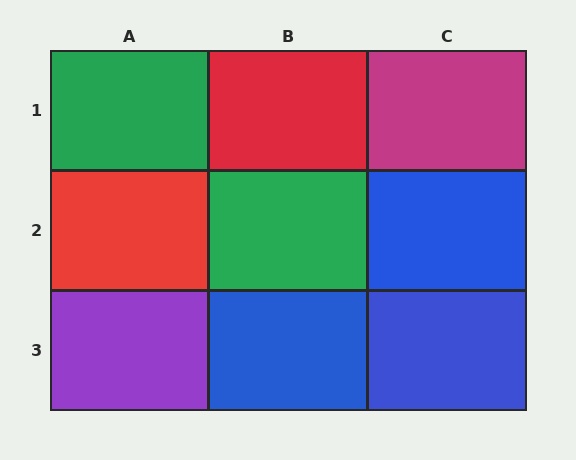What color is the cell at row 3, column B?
Blue.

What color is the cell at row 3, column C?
Blue.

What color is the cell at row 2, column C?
Blue.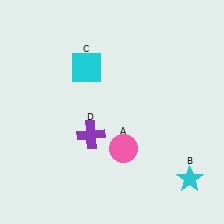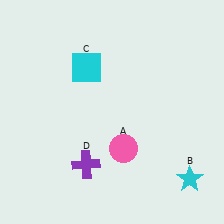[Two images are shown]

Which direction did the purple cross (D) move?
The purple cross (D) moved down.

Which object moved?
The purple cross (D) moved down.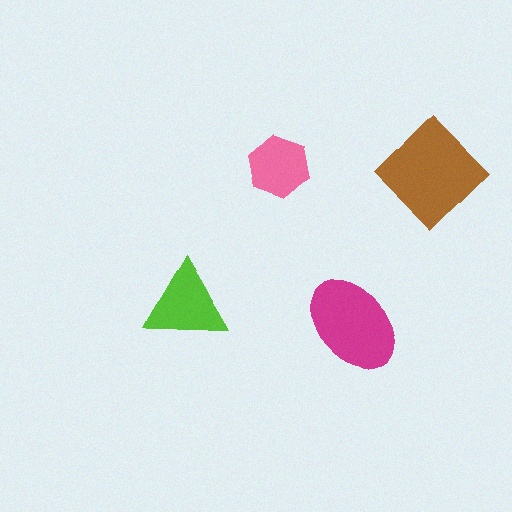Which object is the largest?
The brown diamond.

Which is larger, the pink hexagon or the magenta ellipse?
The magenta ellipse.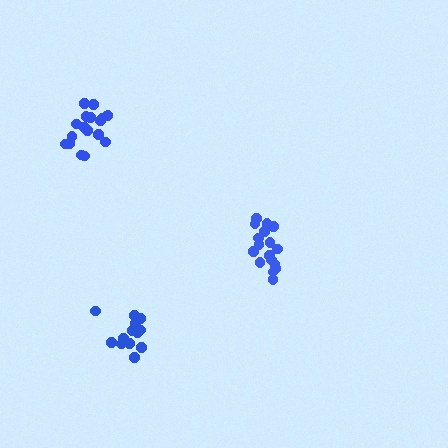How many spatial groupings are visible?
There are 3 spatial groupings.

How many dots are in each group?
Group 1: 19 dots, Group 2: 17 dots, Group 3: 13 dots (49 total).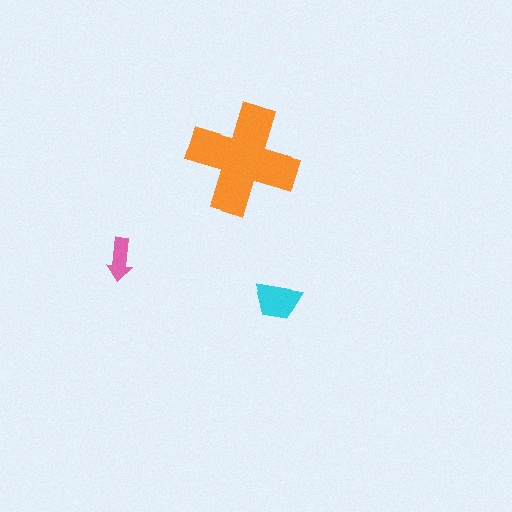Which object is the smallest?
The pink arrow.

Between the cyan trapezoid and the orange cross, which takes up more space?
The orange cross.